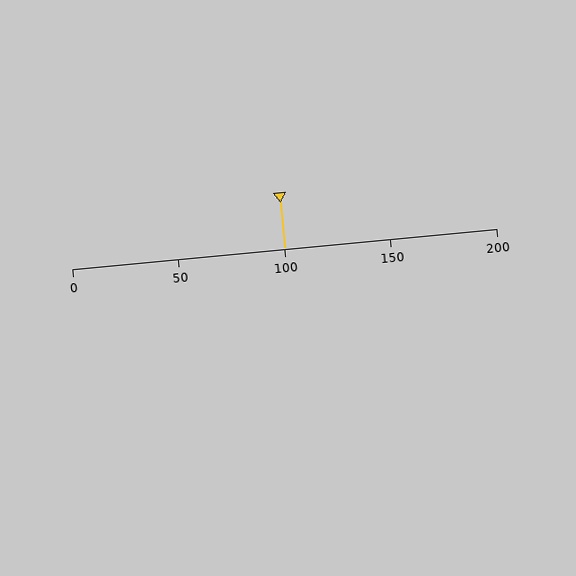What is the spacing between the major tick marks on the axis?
The major ticks are spaced 50 apart.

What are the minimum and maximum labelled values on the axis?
The axis runs from 0 to 200.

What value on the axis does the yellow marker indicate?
The marker indicates approximately 100.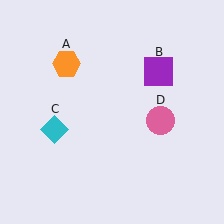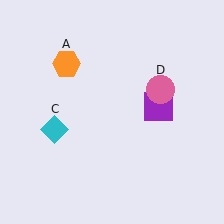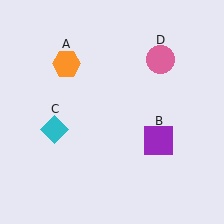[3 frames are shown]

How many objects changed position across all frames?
2 objects changed position: purple square (object B), pink circle (object D).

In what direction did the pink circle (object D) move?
The pink circle (object D) moved up.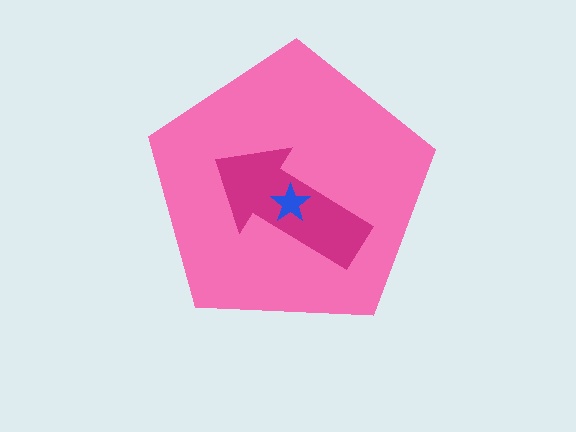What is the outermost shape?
The pink pentagon.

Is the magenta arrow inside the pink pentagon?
Yes.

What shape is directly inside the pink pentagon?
The magenta arrow.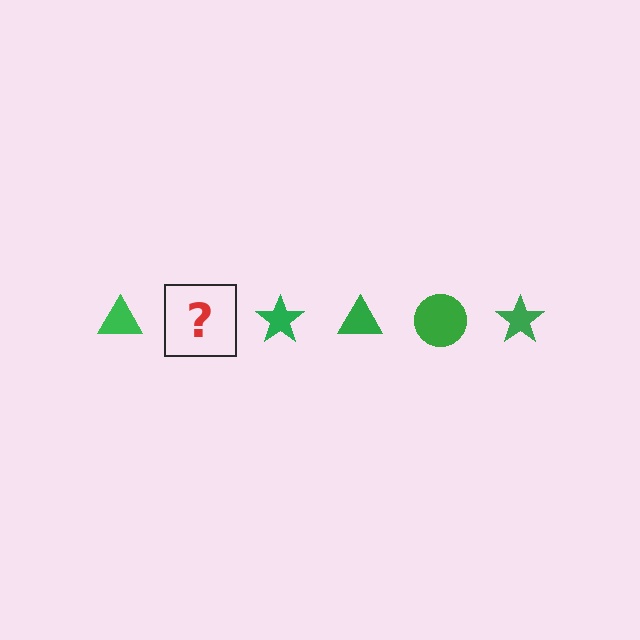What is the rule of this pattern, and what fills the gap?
The rule is that the pattern cycles through triangle, circle, star shapes in green. The gap should be filled with a green circle.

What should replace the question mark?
The question mark should be replaced with a green circle.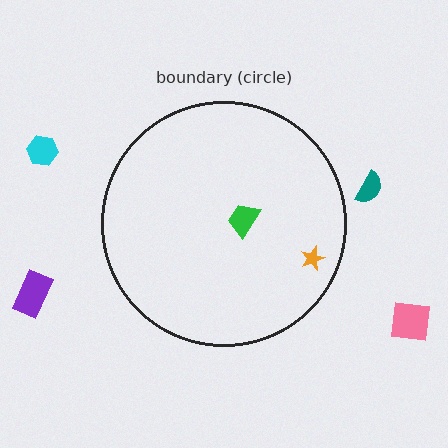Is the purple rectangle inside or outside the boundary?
Outside.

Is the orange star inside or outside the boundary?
Inside.